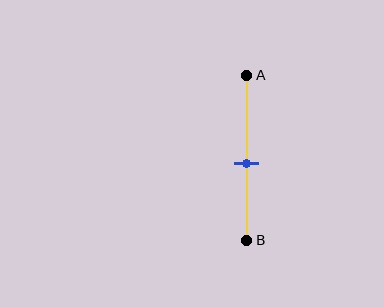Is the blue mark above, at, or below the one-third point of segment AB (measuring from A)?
The blue mark is below the one-third point of segment AB.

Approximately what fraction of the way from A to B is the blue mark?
The blue mark is approximately 55% of the way from A to B.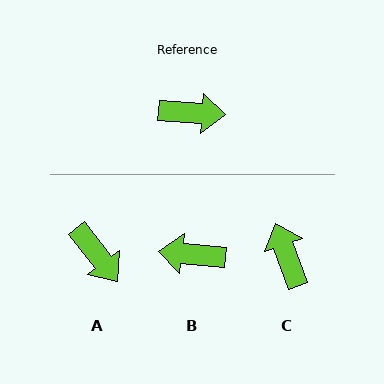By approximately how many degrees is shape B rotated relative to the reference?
Approximately 178 degrees counter-clockwise.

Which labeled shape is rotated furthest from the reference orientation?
B, about 178 degrees away.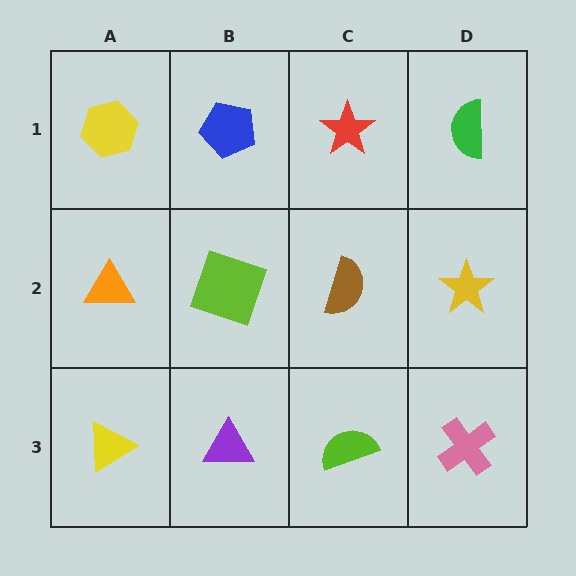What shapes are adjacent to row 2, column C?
A red star (row 1, column C), a lime semicircle (row 3, column C), a lime square (row 2, column B), a yellow star (row 2, column D).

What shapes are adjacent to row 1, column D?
A yellow star (row 2, column D), a red star (row 1, column C).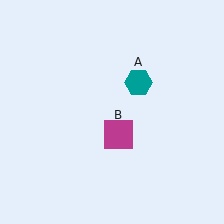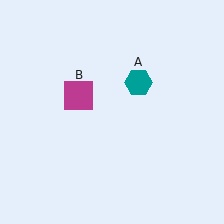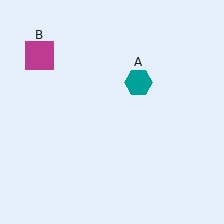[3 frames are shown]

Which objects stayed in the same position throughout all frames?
Teal hexagon (object A) remained stationary.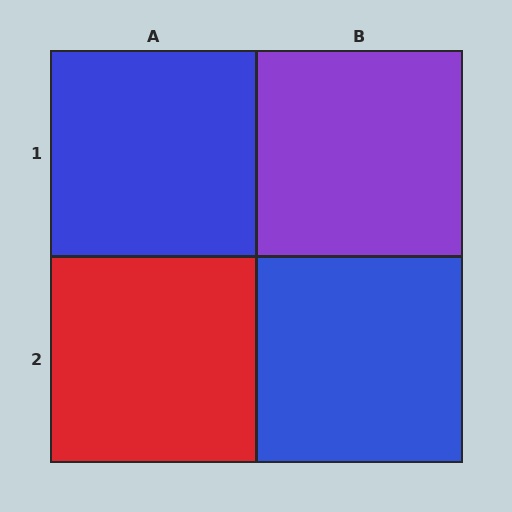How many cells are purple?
1 cell is purple.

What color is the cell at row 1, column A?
Blue.